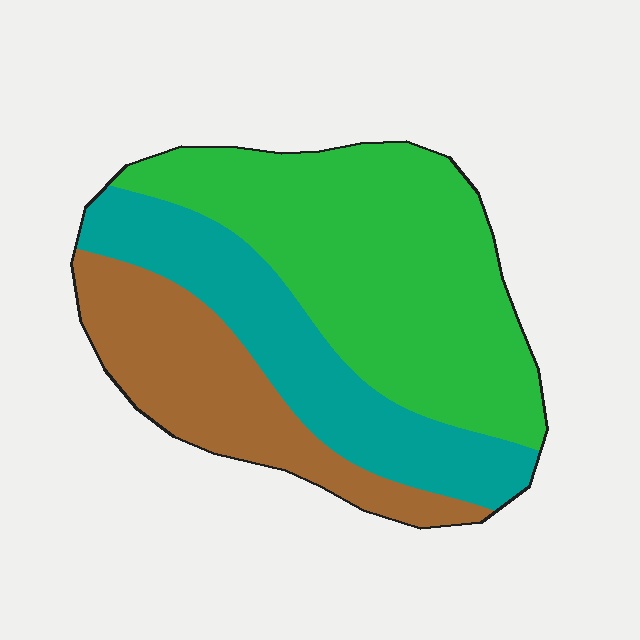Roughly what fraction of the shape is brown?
Brown takes up less than a quarter of the shape.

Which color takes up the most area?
Green, at roughly 50%.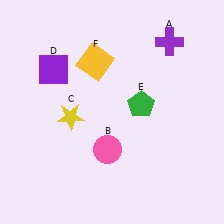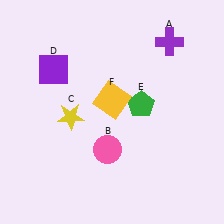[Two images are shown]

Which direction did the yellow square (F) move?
The yellow square (F) moved down.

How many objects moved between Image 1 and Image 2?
1 object moved between the two images.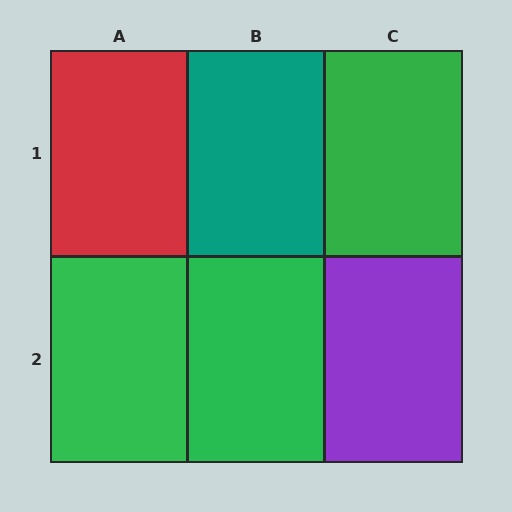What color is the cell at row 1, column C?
Green.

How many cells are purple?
1 cell is purple.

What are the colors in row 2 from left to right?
Green, green, purple.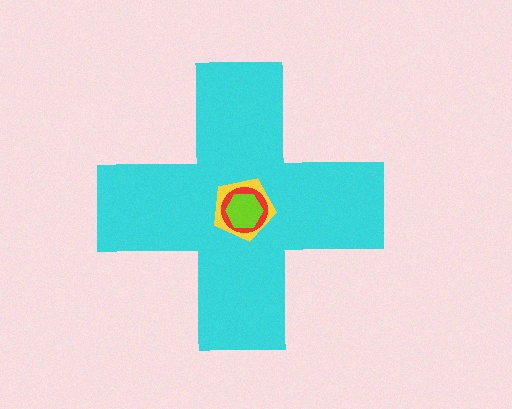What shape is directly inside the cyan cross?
The yellow pentagon.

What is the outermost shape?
The cyan cross.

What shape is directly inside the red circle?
The lime hexagon.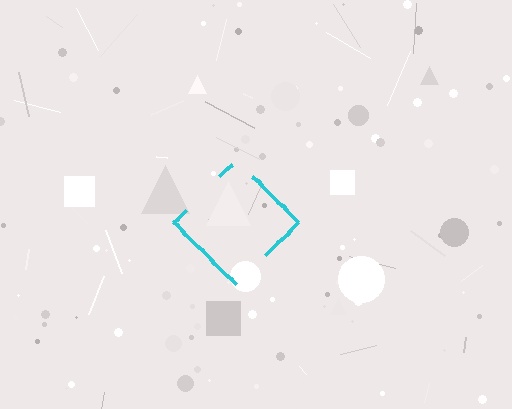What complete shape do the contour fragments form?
The contour fragments form a diamond.